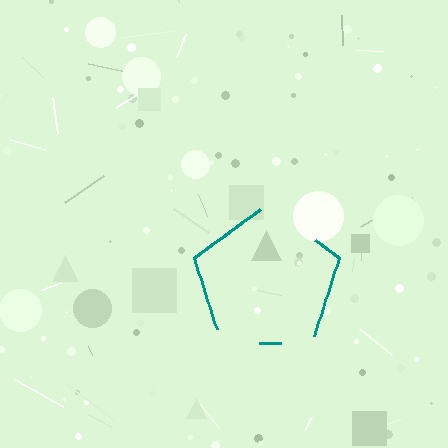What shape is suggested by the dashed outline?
The dashed outline suggests a pentagon.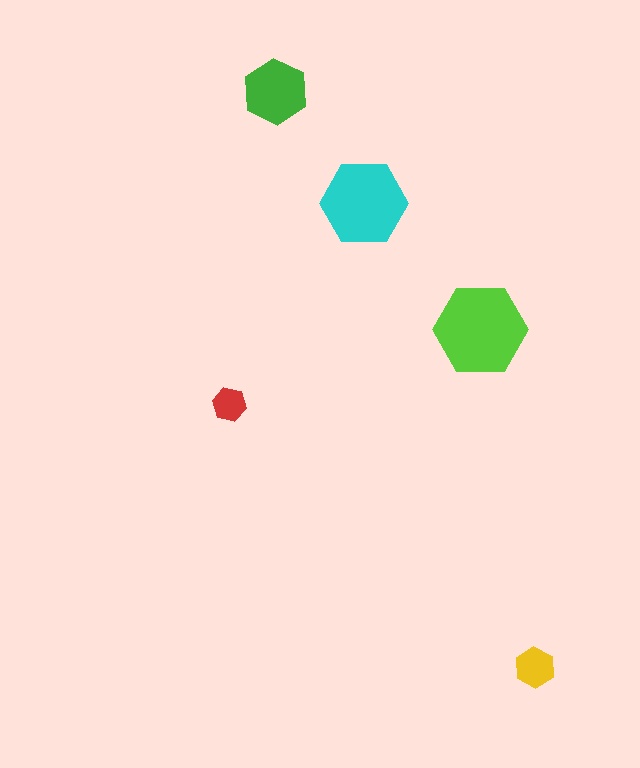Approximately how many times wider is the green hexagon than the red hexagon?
About 2 times wider.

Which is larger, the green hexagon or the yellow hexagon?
The green one.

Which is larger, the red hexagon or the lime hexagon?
The lime one.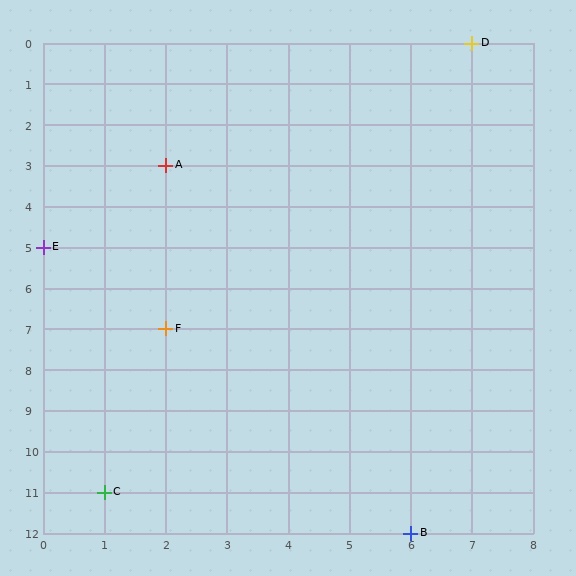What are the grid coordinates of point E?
Point E is at grid coordinates (0, 5).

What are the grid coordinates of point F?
Point F is at grid coordinates (2, 7).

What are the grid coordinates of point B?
Point B is at grid coordinates (6, 12).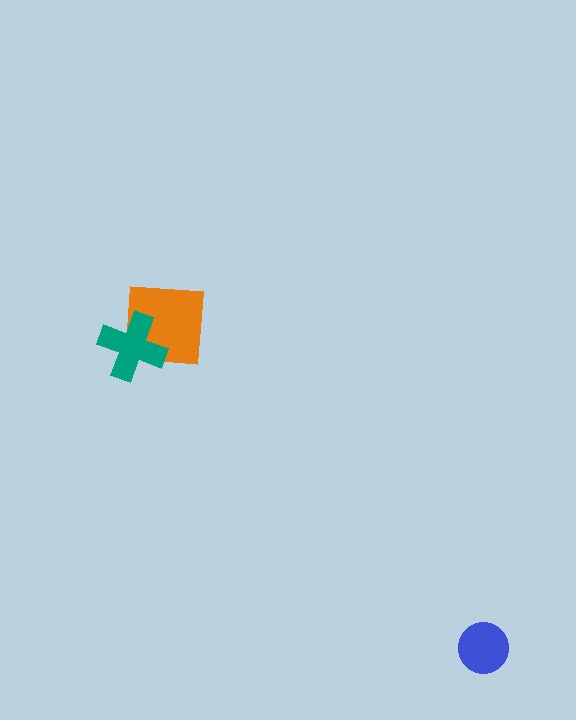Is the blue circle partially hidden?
No, no other shape covers it.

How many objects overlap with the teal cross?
1 object overlaps with the teal cross.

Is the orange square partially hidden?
Yes, it is partially covered by another shape.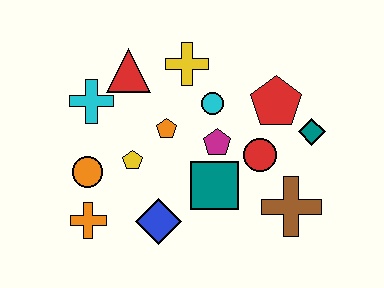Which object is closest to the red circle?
The magenta pentagon is closest to the red circle.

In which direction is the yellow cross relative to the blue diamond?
The yellow cross is above the blue diamond.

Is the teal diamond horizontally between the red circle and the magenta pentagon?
No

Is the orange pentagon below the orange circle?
No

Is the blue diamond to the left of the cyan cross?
No